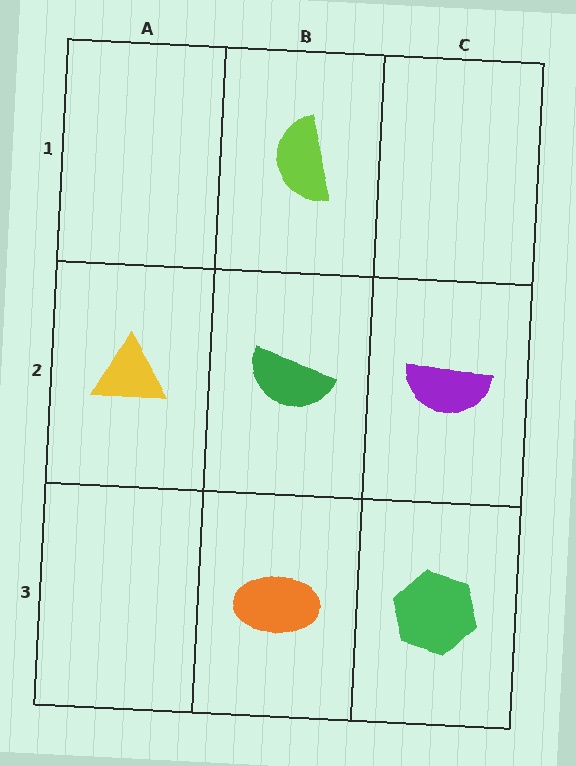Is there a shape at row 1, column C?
No, that cell is empty.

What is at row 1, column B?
A lime semicircle.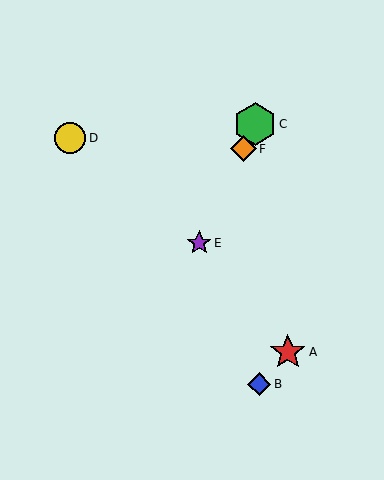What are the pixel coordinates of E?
Object E is at (199, 243).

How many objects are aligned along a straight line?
3 objects (C, E, F) are aligned along a straight line.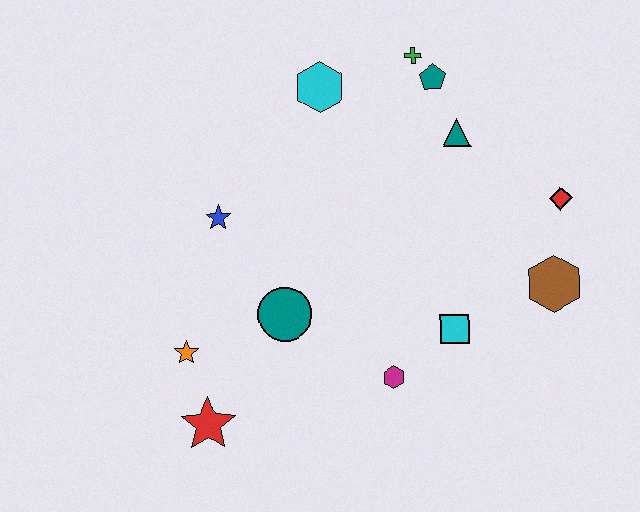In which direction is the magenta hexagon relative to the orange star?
The magenta hexagon is to the right of the orange star.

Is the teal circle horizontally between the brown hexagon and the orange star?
Yes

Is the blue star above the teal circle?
Yes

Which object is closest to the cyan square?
The magenta hexagon is closest to the cyan square.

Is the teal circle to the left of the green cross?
Yes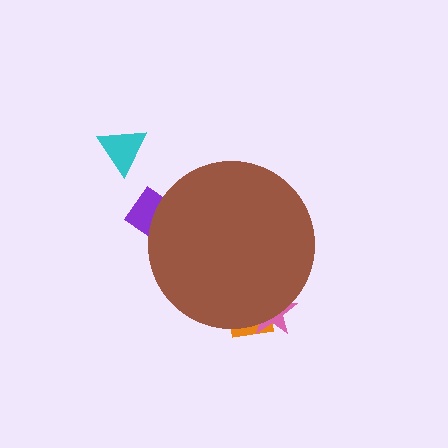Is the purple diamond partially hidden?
Yes, the purple diamond is partially hidden behind the brown circle.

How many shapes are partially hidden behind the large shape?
3 shapes are partially hidden.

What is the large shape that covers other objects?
A brown circle.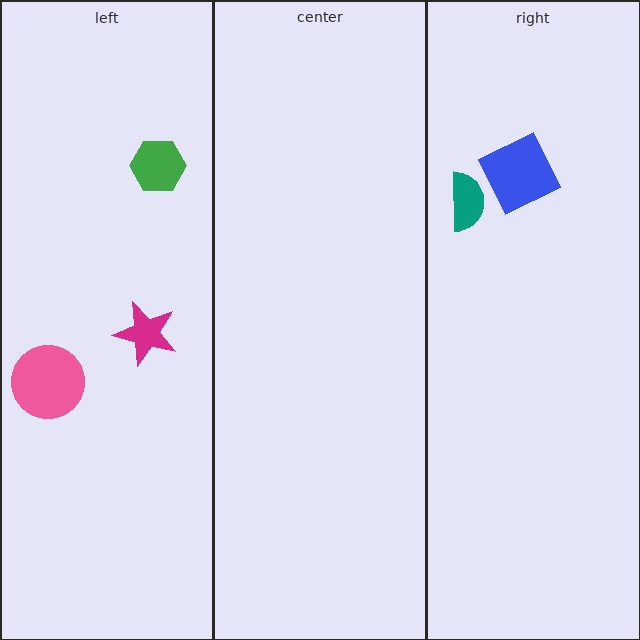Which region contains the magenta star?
The left region.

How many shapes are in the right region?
2.